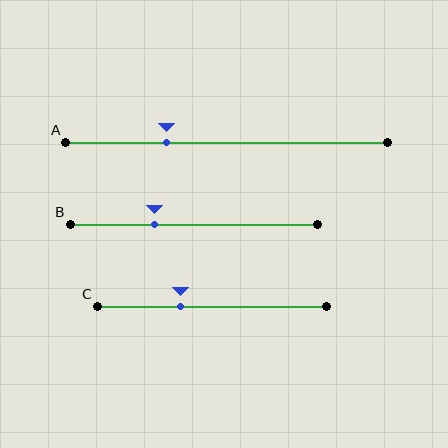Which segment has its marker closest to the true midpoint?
Segment C has its marker closest to the true midpoint.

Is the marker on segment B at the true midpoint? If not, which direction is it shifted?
No, the marker on segment B is shifted to the left by about 16% of the segment length.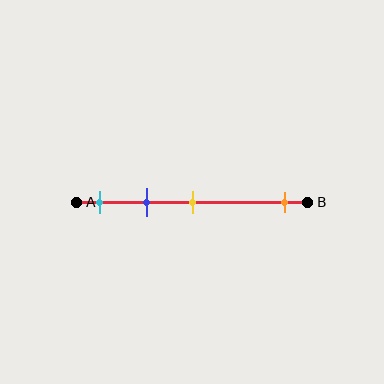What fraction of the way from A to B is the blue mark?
The blue mark is approximately 30% (0.3) of the way from A to B.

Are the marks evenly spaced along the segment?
No, the marks are not evenly spaced.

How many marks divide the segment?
There are 4 marks dividing the segment.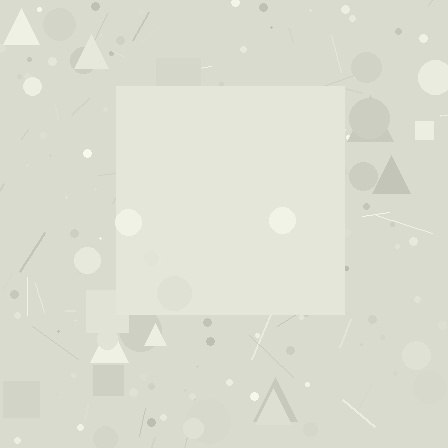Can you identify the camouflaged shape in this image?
The camouflaged shape is a square.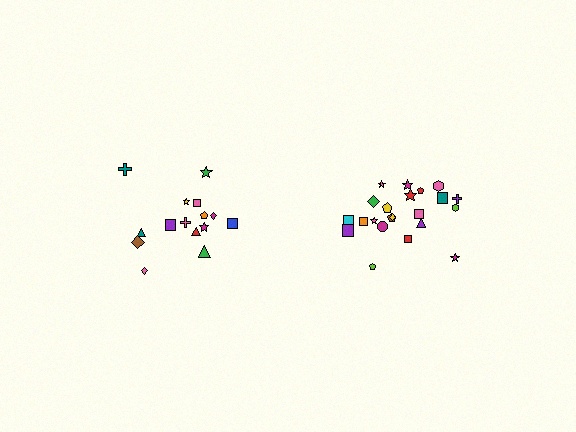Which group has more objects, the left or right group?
The right group.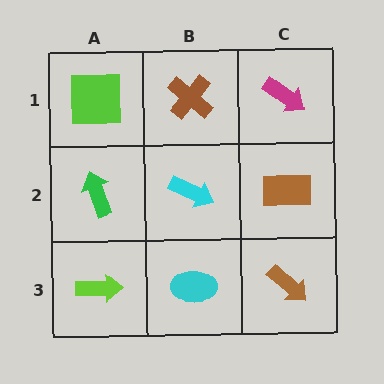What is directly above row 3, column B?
A cyan arrow.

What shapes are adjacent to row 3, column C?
A brown rectangle (row 2, column C), a cyan ellipse (row 3, column B).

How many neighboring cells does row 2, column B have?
4.